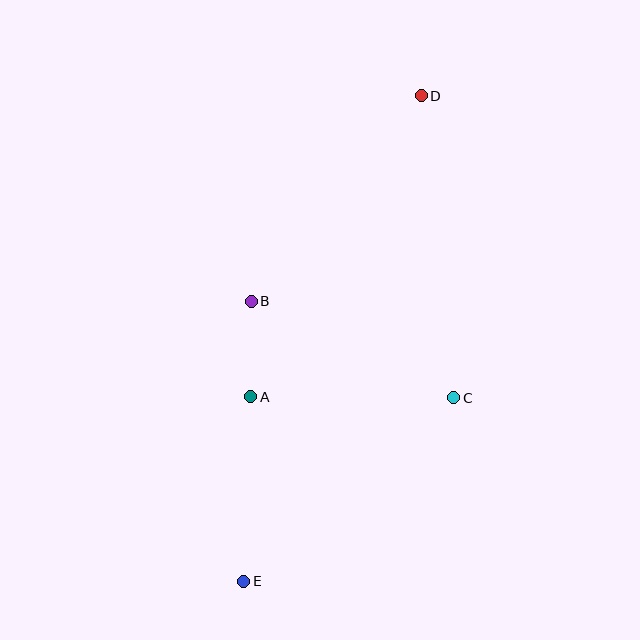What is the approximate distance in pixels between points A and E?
The distance between A and E is approximately 184 pixels.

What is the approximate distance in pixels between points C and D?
The distance between C and D is approximately 303 pixels.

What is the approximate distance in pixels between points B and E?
The distance between B and E is approximately 280 pixels.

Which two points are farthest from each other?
Points D and E are farthest from each other.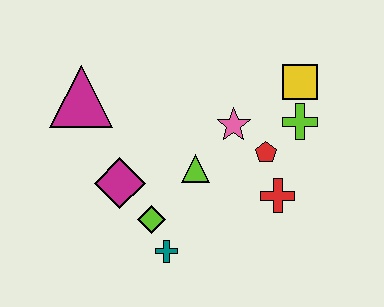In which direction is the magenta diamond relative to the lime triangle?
The magenta diamond is to the left of the lime triangle.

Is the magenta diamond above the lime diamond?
Yes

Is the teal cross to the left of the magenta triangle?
No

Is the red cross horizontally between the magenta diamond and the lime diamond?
No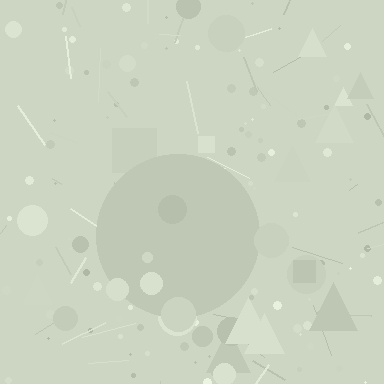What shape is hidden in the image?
A circle is hidden in the image.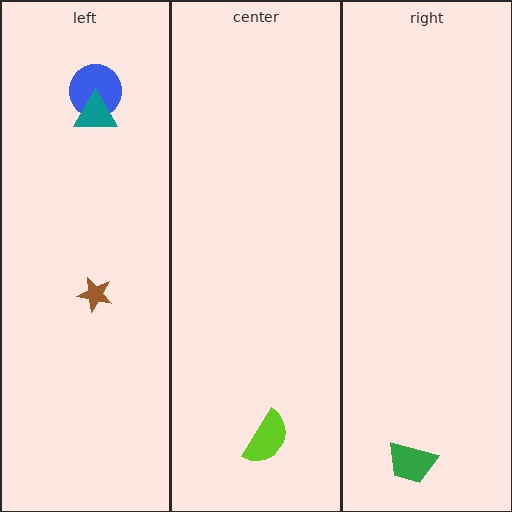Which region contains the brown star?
The left region.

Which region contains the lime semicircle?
The center region.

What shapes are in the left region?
The blue circle, the teal triangle, the brown star.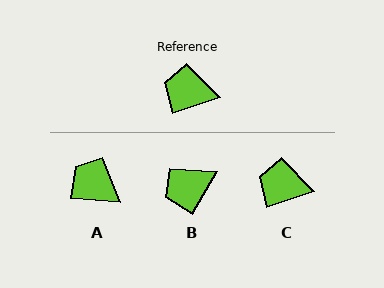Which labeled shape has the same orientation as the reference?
C.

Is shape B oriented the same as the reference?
No, it is off by about 43 degrees.